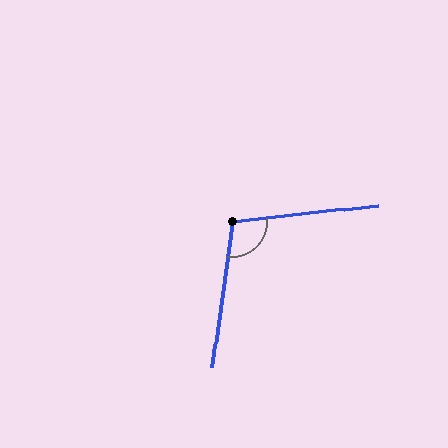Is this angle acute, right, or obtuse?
It is obtuse.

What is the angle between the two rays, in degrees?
Approximately 105 degrees.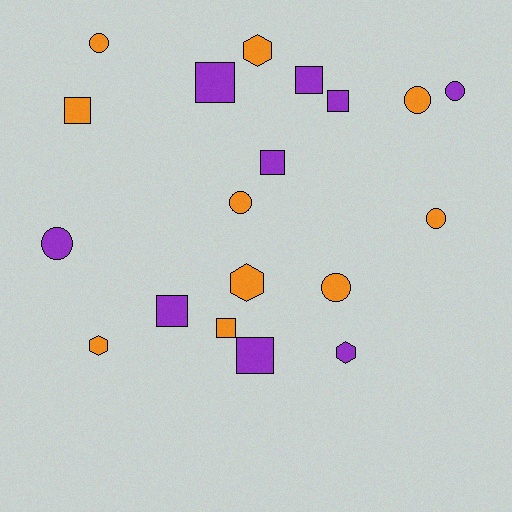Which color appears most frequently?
Orange, with 10 objects.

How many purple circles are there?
There are 2 purple circles.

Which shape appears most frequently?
Square, with 8 objects.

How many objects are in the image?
There are 19 objects.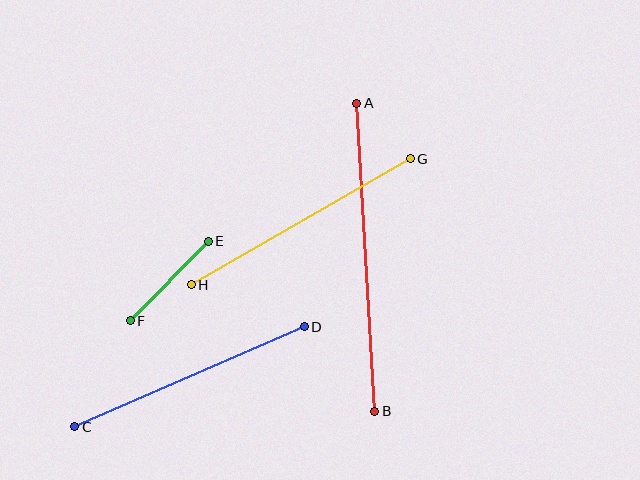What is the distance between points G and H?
The distance is approximately 252 pixels.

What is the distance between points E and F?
The distance is approximately 111 pixels.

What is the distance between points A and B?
The distance is approximately 309 pixels.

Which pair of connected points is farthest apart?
Points A and B are farthest apart.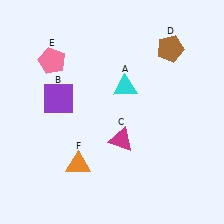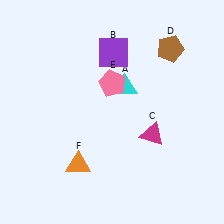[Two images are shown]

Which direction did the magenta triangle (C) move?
The magenta triangle (C) moved right.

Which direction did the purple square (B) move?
The purple square (B) moved right.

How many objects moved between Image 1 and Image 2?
3 objects moved between the two images.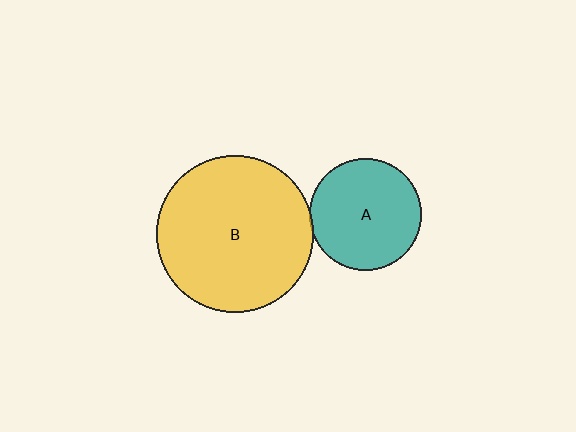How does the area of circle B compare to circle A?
Approximately 1.9 times.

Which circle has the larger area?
Circle B (yellow).